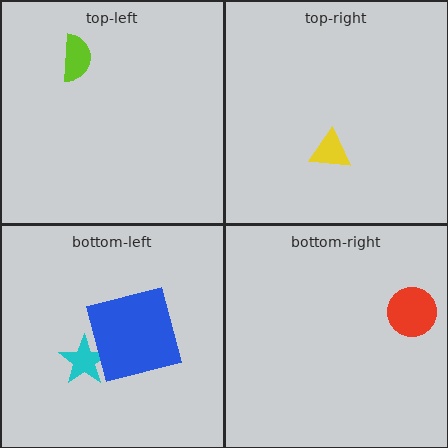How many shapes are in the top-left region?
1.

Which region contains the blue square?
The bottom-left region.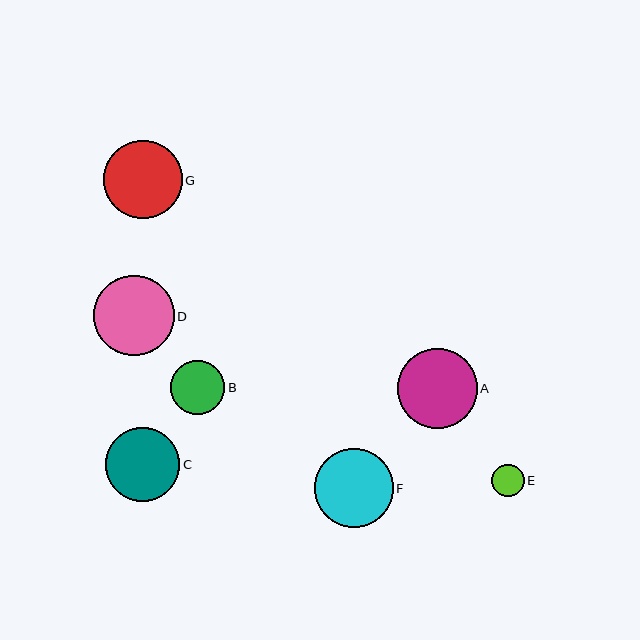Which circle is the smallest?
Circle E is the smallest with a size of approximately 32 pixels.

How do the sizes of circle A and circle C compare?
Circle A and circle C are approximately the same size.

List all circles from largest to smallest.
From largest to smallest: D, A, F, G, C, B, E.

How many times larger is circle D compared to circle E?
Circle D is approximately 2.5 times the size of circle E.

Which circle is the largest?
Circle D is the largest with a size of approximately 81 pixels.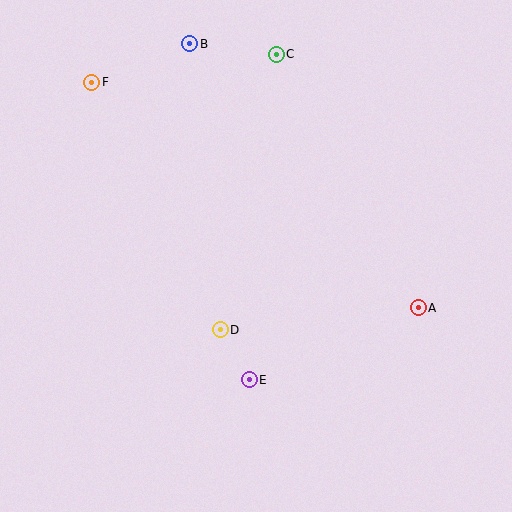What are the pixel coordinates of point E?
Point E is at (249, 380).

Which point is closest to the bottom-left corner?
Point E is closest to the bottom-left corner.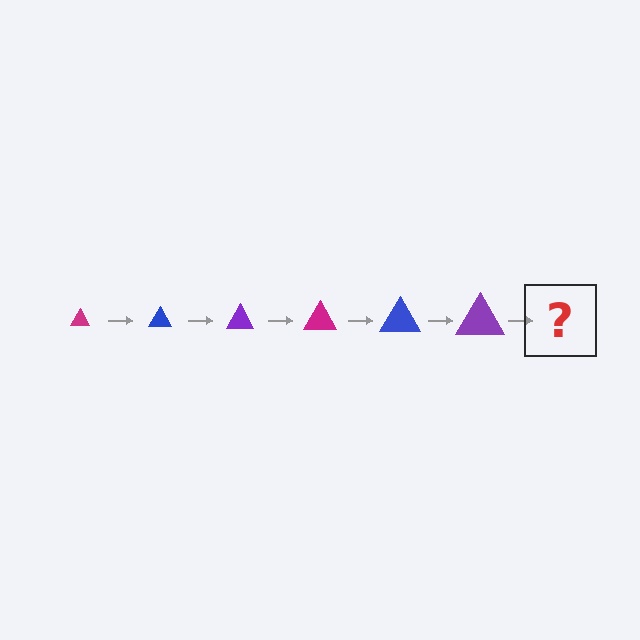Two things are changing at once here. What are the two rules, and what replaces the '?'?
The two rules are that the triangle grows larger each step and the color cycles through magenta, blue, and purple. The '?' should be a magenta triangle, larger than the previous one.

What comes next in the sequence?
The next element should be a magenta triangle, larger than the previous one.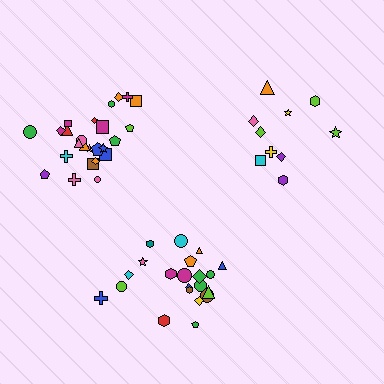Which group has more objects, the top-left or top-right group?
The top-left group.